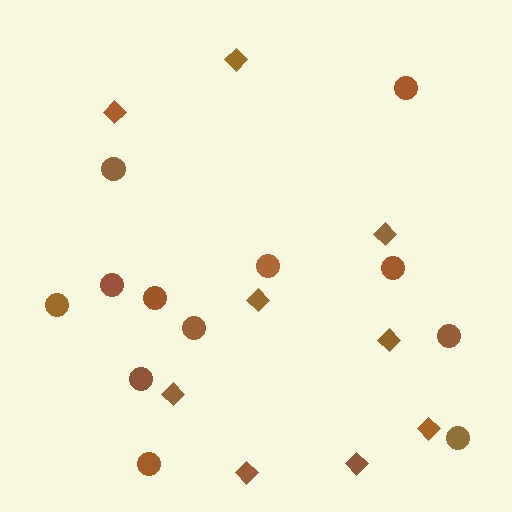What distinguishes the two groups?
There are 2 groups: one group of circles (12) and one group of diamonds (9).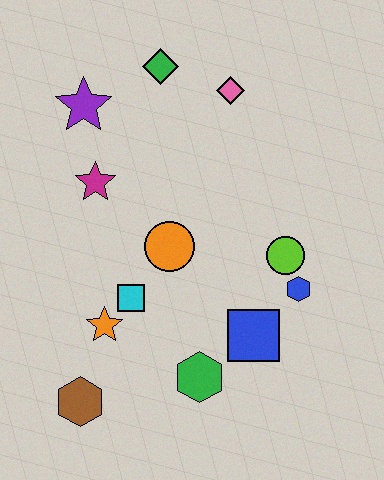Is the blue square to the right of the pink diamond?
Yes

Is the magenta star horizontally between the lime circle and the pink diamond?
No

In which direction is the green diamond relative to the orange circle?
The green diamond is above the orange circle.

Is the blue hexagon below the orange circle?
Yes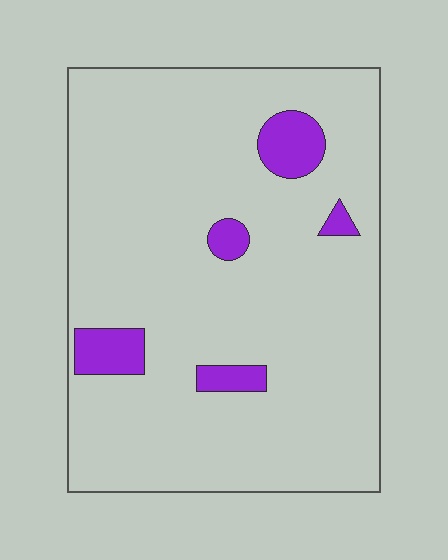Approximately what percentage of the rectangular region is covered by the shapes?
Approximately 10%.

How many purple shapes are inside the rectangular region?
5.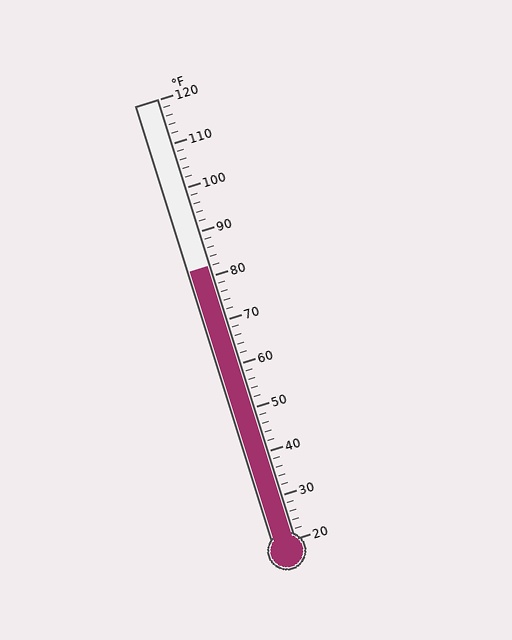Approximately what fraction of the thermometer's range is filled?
The thermometer is filled to approximately 60% of its range.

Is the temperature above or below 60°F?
The temperature is above 60°F.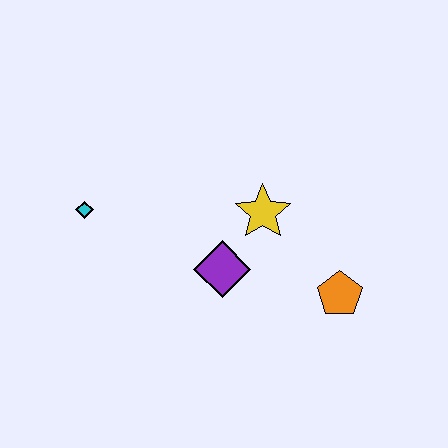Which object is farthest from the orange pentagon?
The cyan diamond is farthest from the orange pentagon.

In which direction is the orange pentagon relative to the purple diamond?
The orange pentagon is to the right of the purple diamond.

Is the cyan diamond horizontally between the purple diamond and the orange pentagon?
No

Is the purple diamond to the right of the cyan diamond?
Yes